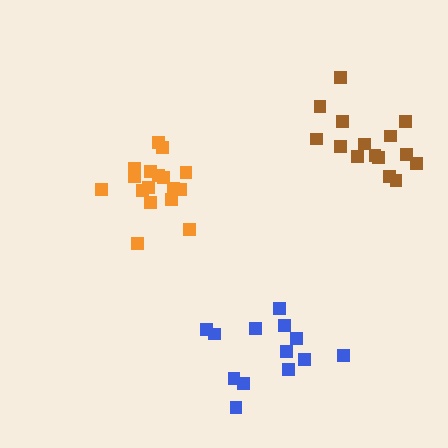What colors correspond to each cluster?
The clusters are colored: orange, brown, blue.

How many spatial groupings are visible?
There are 3 spatial groupings.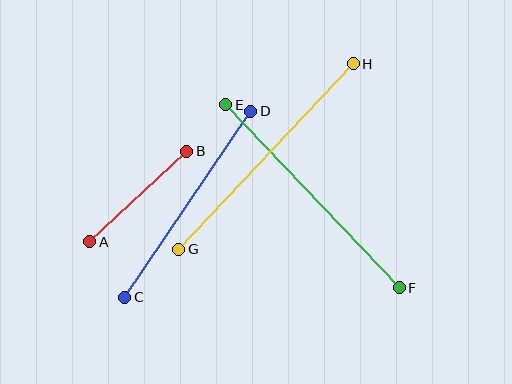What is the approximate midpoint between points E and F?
The midpoint is at approximately (313, 196) pixels.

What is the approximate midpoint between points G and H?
The midpoint is at approximately (266, 156) pixels.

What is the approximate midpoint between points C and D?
The midpoint is at approximately (188, 204) pixels.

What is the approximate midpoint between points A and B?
The midpoint is at approximately (138, 197) pixels.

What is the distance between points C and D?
The distance is approximately 224 pixels.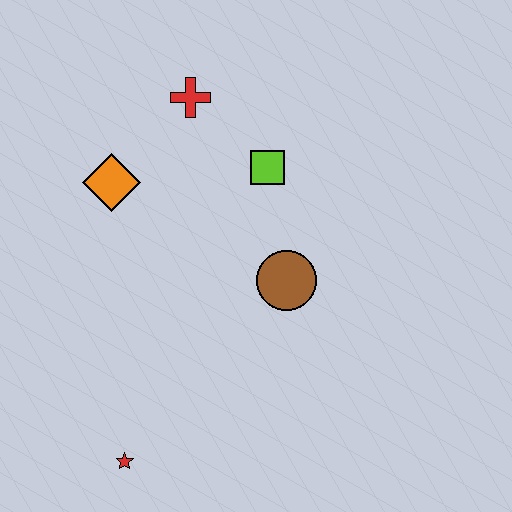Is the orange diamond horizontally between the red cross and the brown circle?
No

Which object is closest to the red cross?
The lime square is closest to the red cross.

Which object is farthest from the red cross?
The red star is farthest from the red cross.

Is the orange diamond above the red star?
Yes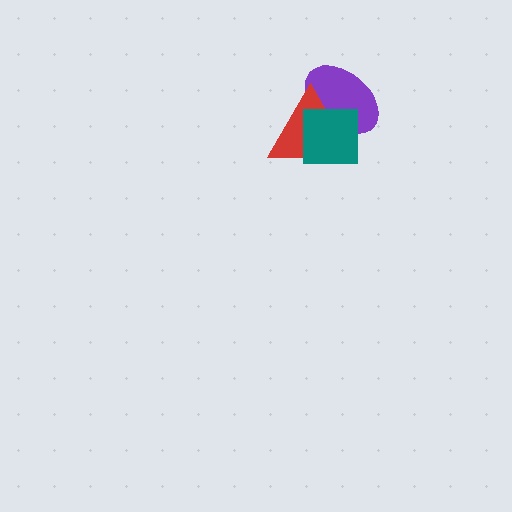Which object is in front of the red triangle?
The teal square is in front of the red triangle.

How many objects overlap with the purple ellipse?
2 objects overlap with the purple ellipse.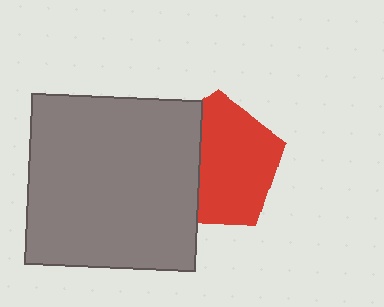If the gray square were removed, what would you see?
You would see the complete red pentagon.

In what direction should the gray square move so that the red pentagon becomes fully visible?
The gray square should move left. That is the shortest direction to clear the overlap and leave the red pentagon fully visible.